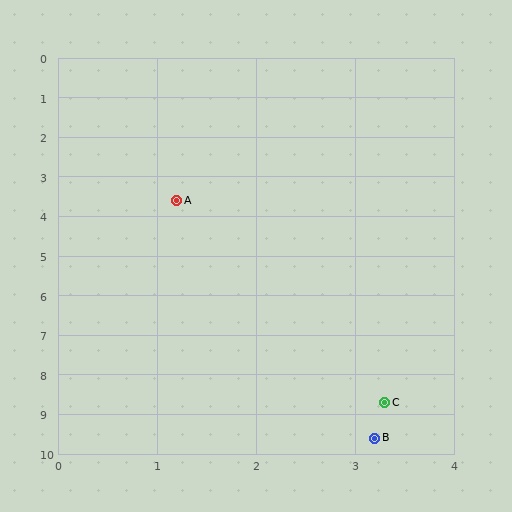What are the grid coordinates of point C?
Point C is at approximately (3.3, 8.7).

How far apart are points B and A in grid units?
Points B and A are about 6.3 grid units apart.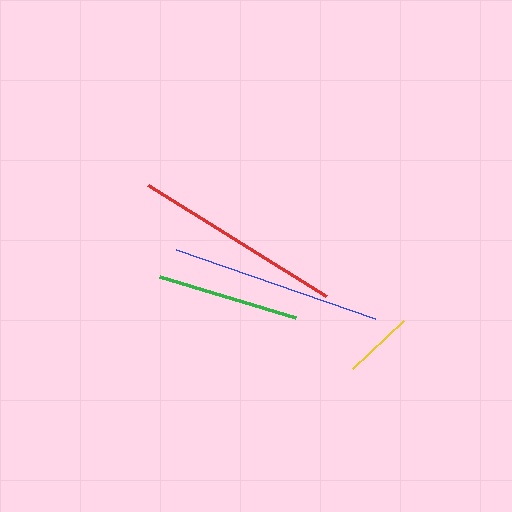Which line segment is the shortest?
The yellow line is the shortest at approximately 70 pixels.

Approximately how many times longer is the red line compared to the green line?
The red line is approximately 1.5 times the length of the green line.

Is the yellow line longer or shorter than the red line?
The red line is longer than the yellow line.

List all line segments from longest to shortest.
From longest to shortest: blue, red, green, yellow.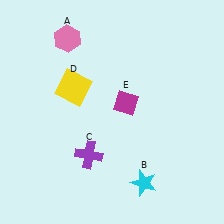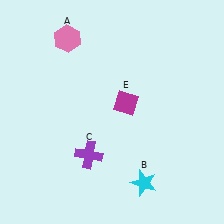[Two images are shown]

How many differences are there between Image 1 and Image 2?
There is 1 difference between the two images.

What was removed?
The yellow square (D) was removed in Image 2.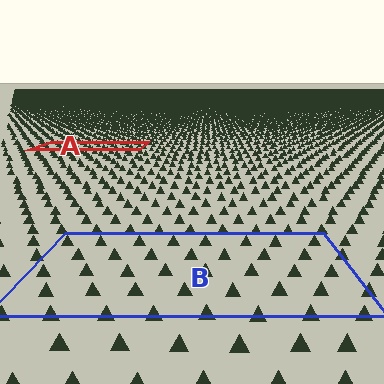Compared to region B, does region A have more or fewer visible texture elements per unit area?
Region A has more texture elements per unit area — they are packed more densely because it is farther away.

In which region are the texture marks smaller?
The texture marks are smaller in region A, because it is farther away.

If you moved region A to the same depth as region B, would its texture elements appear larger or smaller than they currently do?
They would appear larger. At a closer depth, the same texture elements are projected at a bigger on-screen size.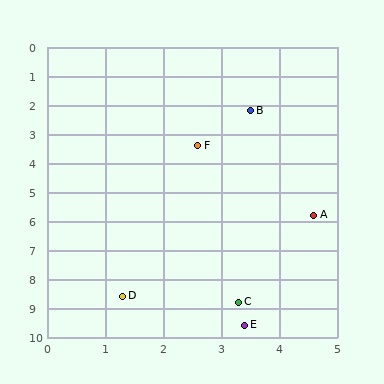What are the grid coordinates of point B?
Point B is at approximately (3.5, 2.2).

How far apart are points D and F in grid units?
Points D and F are about 5.4 grid units apart.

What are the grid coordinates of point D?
Point D is at approximately (1.3, 8.6).